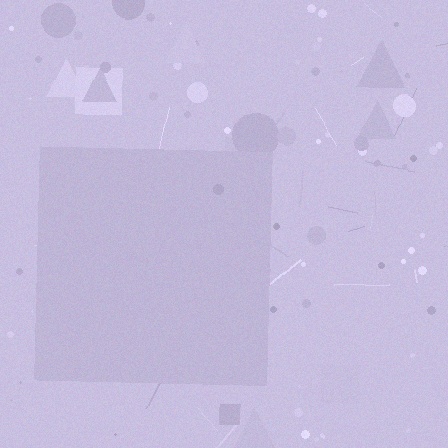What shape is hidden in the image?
A square is hidden in the image.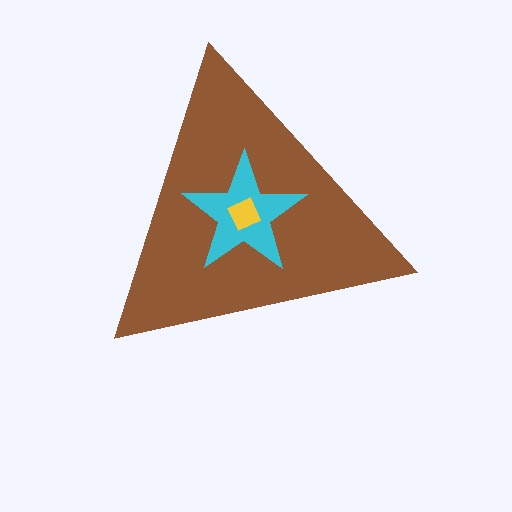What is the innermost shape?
The yellow square.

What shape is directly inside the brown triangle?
The cyan star.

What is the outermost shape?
The brown triangle.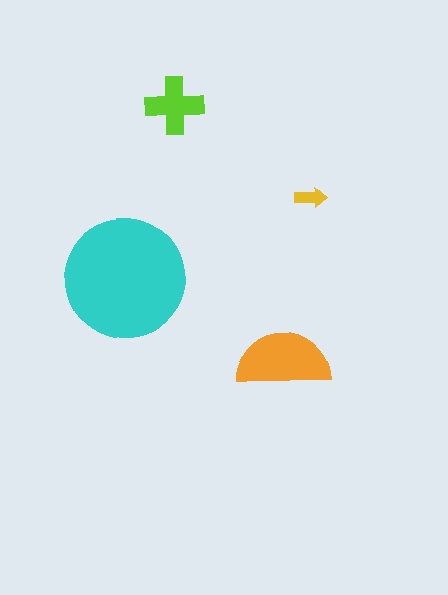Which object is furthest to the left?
The cyan circle is leftmost.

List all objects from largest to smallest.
The cyan circle, the orange semicircle, the lime cross, the yellow arrow.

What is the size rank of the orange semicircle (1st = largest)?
2nd.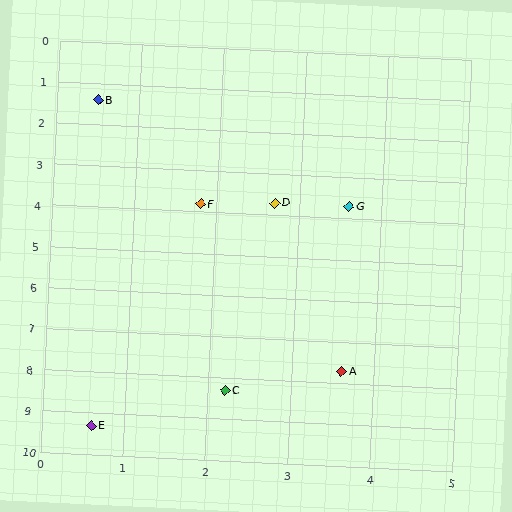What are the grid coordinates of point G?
Point G is at approximately (3.6, 3.7).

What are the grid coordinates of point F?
Point F is at approximately (1.8, 3.8).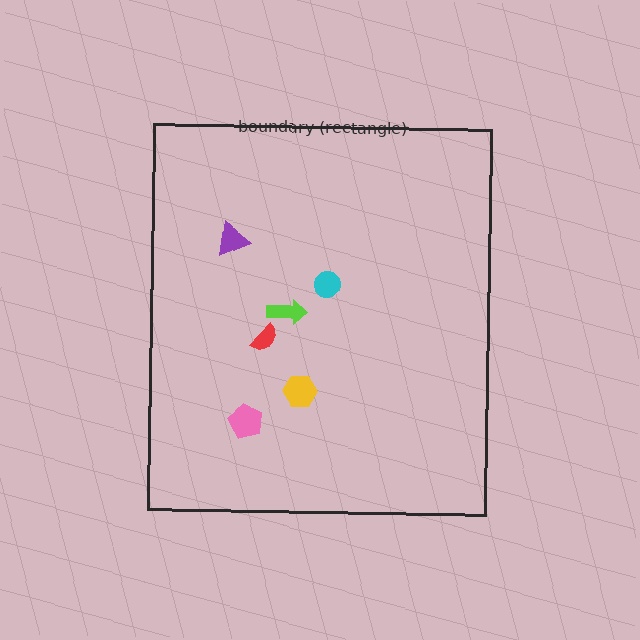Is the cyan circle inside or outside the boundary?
Inside.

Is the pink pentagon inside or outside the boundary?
Inside.